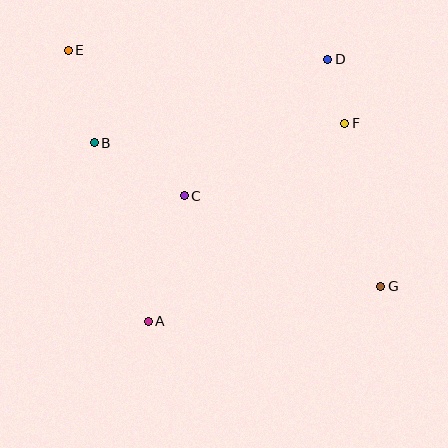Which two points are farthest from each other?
Points E and G are farthest from each other.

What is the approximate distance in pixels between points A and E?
The distance between A and E is approximately 282 pixels.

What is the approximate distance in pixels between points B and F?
The distance between B and F is approximately 251 pixels.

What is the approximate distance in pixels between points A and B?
The distance between A and B is approximately 186 pixels.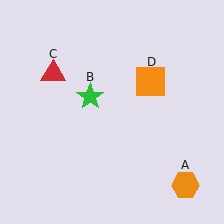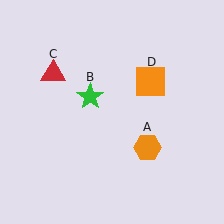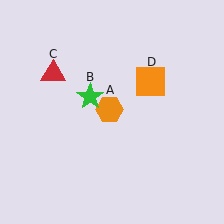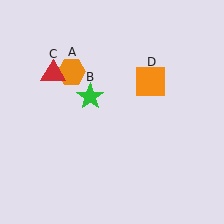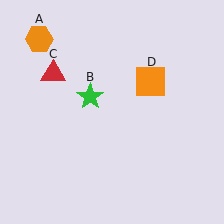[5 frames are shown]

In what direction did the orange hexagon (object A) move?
The orange hexagon (object A) moved up and to the left.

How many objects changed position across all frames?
1 object changed position: orange hexagon (object A).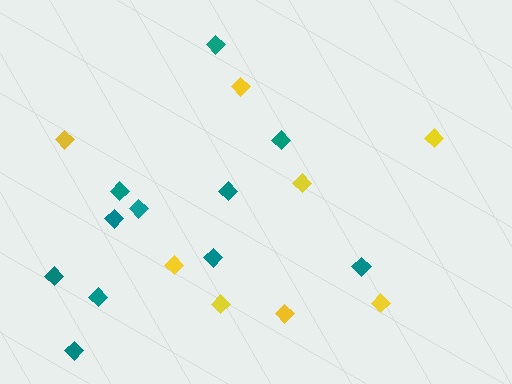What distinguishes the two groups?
There are 2 groups: one group of yellow diamonds (8) and one group of teal diamonds (11).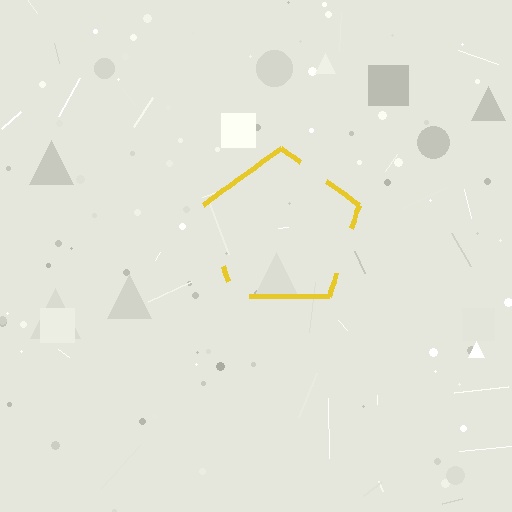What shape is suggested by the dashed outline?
The dashed outline suggests a pentagon.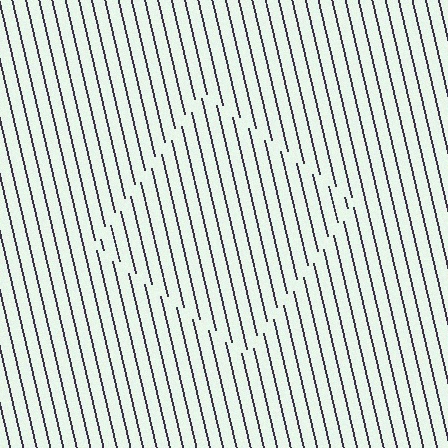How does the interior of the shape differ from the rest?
The interior of the shape contains the same grating, shifted by half a period — the contour is defined by the phase discontinuity where line-ends from the inner and outer gratings abut.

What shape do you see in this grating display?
An illusory square. The interior of the shape contains the same grating, shifted by half a period — the contour is defined by the phase discontinuity where line-ends from the inner and outer gratings abut.